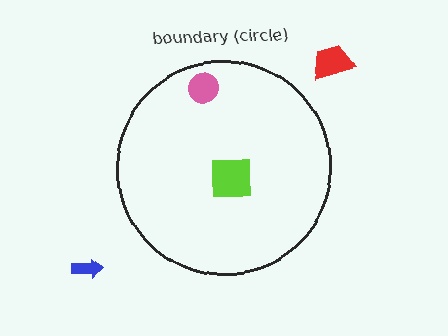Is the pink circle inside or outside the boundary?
Inside.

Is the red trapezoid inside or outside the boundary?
Outside.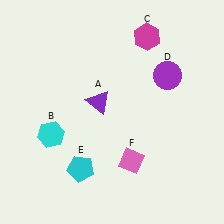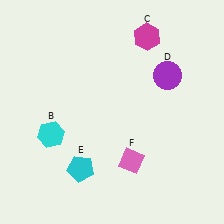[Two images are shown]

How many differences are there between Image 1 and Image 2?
There is 1 difference between the two images.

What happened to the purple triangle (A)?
The purple triangle (A) was removed in Image 2. It was in the top-left area of Image 1.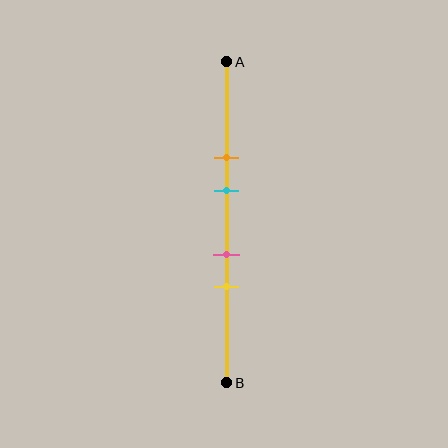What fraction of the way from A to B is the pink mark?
The pink mark is approximately 60% (0.6) of the way from A to B.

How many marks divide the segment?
There are 4 marks dividing the segment.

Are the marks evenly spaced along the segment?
No, the marks are not evenly spaced.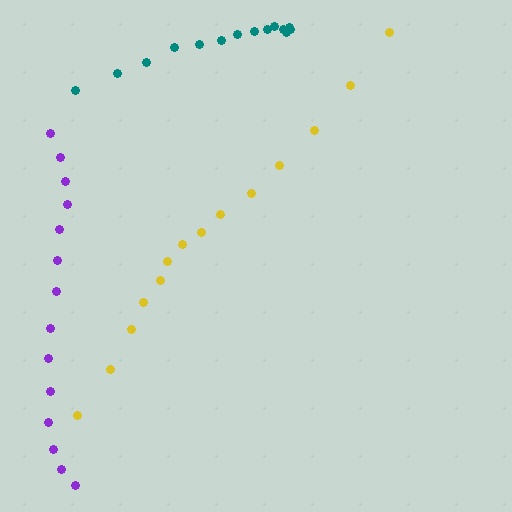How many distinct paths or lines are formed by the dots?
There are 3 distinct paths.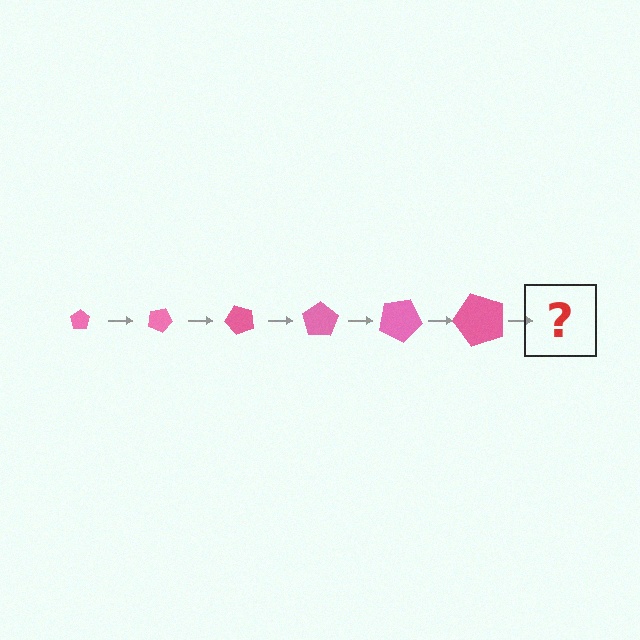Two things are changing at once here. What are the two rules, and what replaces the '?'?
The two rules are that the pentagon grows larger each step and it rotates 25 degrees each step. The '?' should be a pentagon, larger than the previous one and rotated 150 degrees from the start.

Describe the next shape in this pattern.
It should be a pentagon, larger than the previous one and rotated 150 degrees from the start.